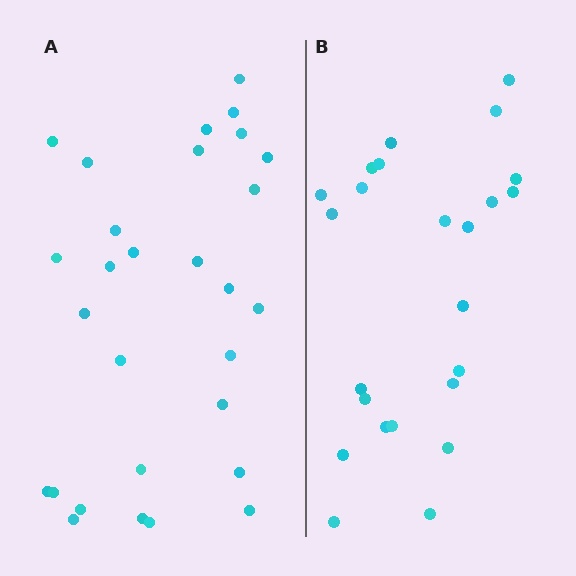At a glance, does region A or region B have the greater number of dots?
Region A (the left region) has more dots.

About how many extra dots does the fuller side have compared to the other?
Region A has about 5 more dots than region B.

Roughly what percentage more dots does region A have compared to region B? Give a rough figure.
About 20% more.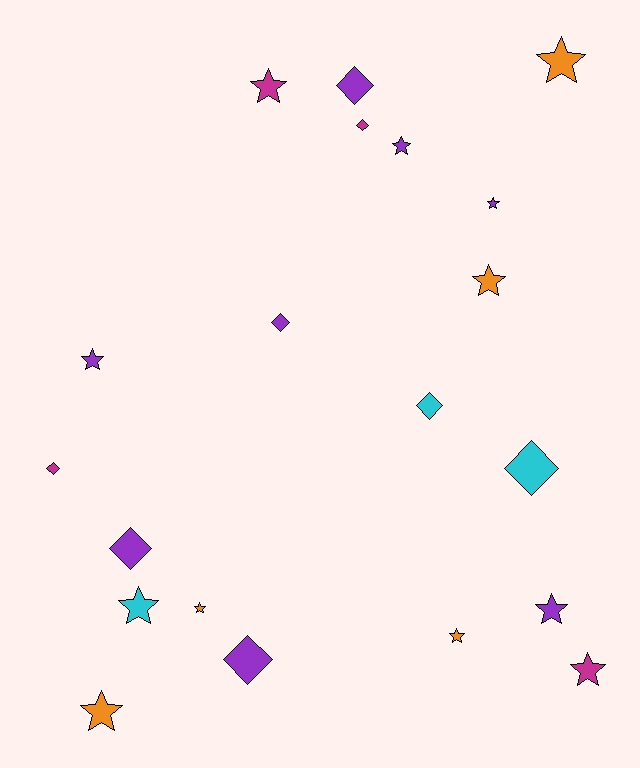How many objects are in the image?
There are 20 objects.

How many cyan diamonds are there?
There are 2 cyan diamonds.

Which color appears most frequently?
Purple, with 8 objects.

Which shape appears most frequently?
Star, with 12 objects.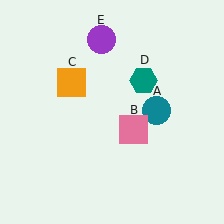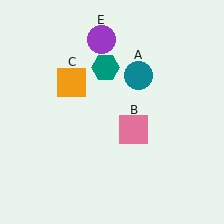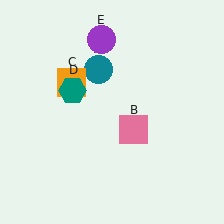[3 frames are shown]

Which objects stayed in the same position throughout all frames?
Pink square (object B) and orange square (object C) and purple circle (object E) remained stationary.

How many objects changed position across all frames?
2 objects changed position: teal circle (object A), teal hexagon (object D).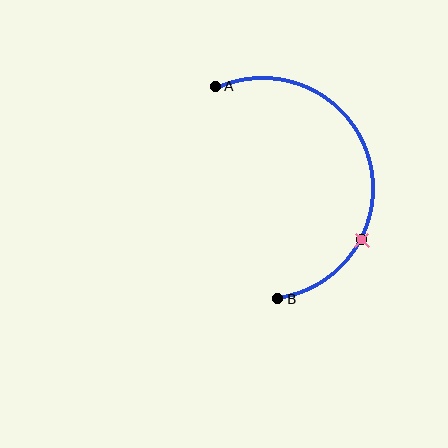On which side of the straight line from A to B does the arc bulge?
The arc bulges to the right of the straight line connecting A and B.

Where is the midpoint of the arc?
The arc midpoint is the point on the curve farthest from the straight line joining A and B. It sits to the right of that line.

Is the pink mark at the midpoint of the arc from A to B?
No. The pink mark lies on the arc but is closer to endpoint B. The arc midpoint would be at the point on the curve equidistant along the arc from both A and B.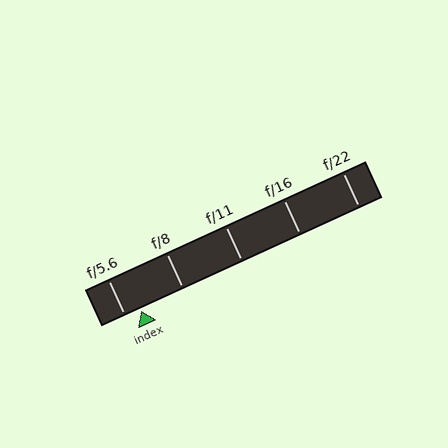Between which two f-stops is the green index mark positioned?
The index mark is between f/5.6 and f/8.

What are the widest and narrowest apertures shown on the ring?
The widest aperture shown is f/5.6 and the narrowest is f/22.